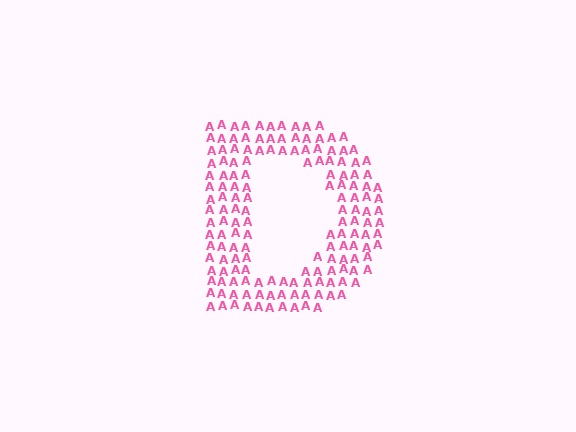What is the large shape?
The large shape is the letter D.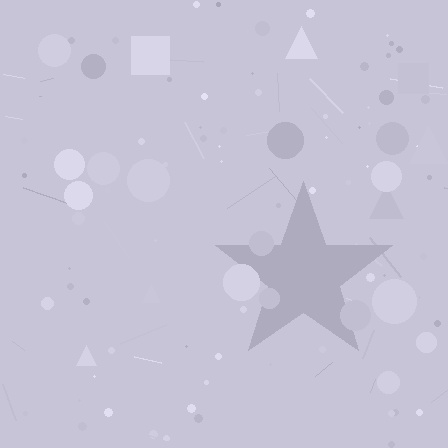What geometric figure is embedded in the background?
A star is embedded in the background.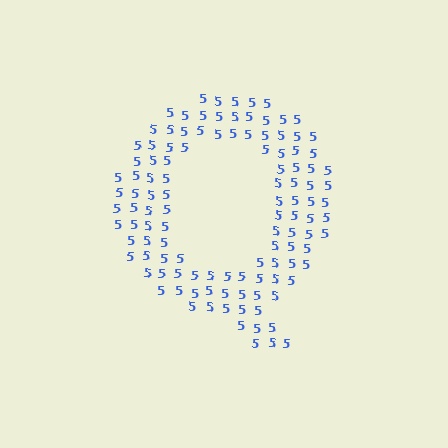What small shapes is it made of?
It is made of small digit 5's.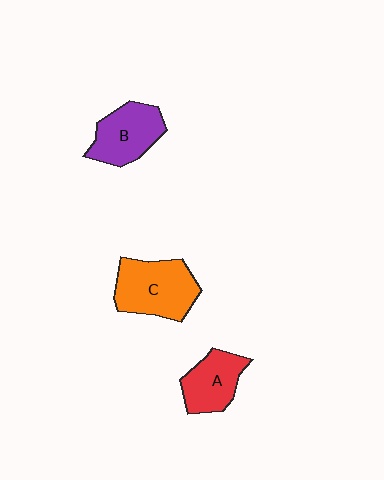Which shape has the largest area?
Shape C (orange).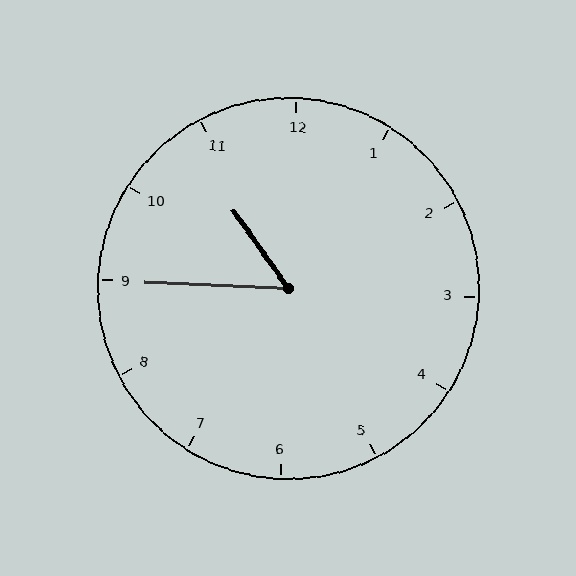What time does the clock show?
10:45.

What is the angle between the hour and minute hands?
Approximately 52 degrees.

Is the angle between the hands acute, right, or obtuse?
It is acute.